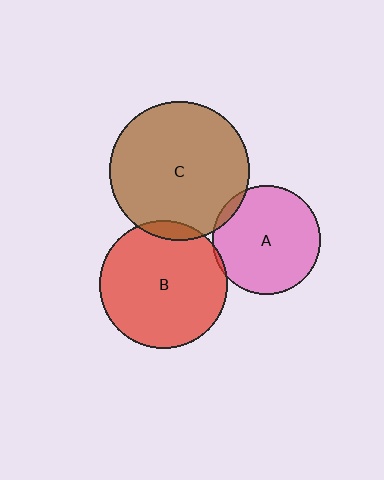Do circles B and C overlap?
Yes.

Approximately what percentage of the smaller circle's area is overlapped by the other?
Approximately 5%.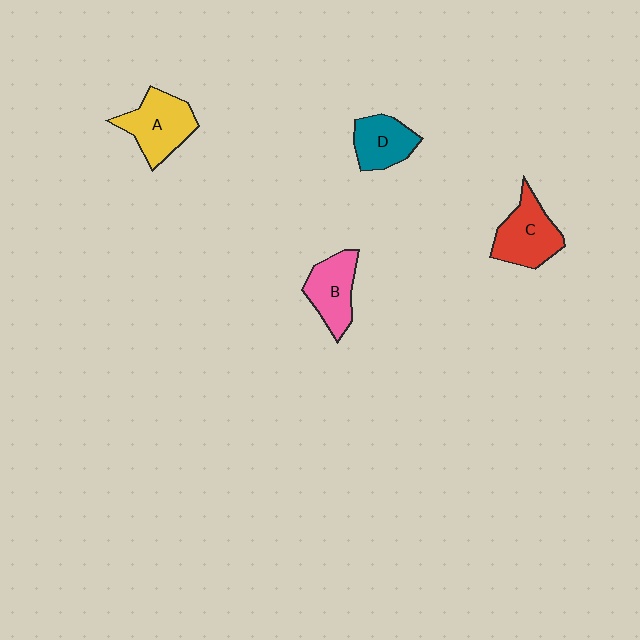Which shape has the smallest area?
Shape D (teal).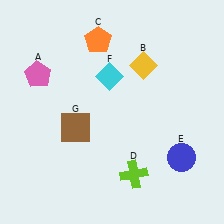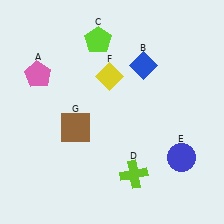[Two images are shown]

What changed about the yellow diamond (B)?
In Image 1, B is yellow. In Image 2, it changed to blue.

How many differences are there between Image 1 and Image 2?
There are 3 differences between the two images.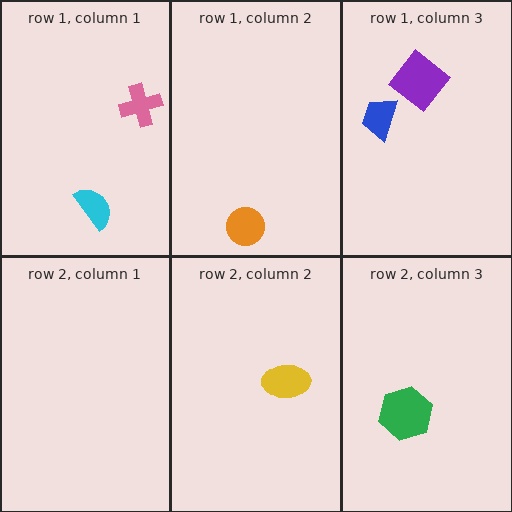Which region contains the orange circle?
The row 1, column 2 region.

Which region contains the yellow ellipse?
The row 2, column 2 region.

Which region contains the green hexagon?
The row 2, column 3 region.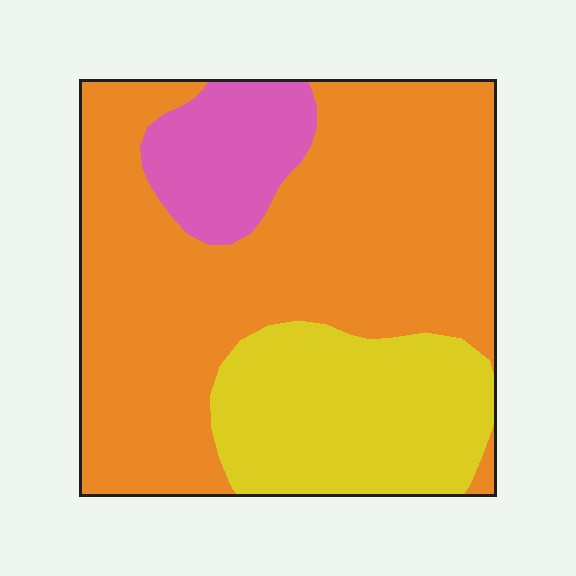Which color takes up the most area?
Orange, at roughly 65%.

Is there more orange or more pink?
Orange.